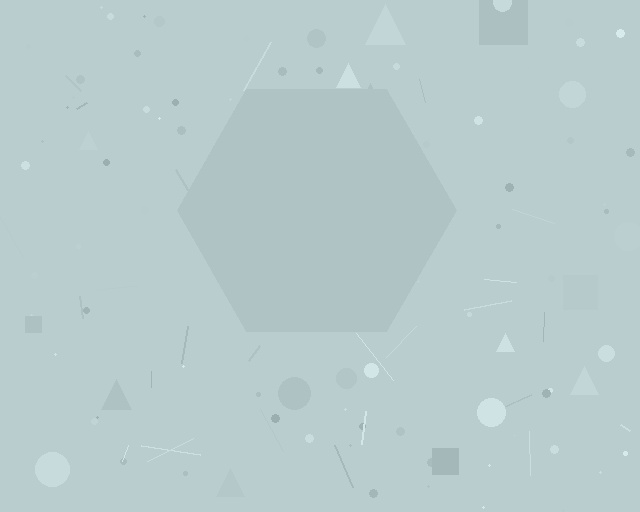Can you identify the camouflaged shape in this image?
The camouflaged shape is a hexagon.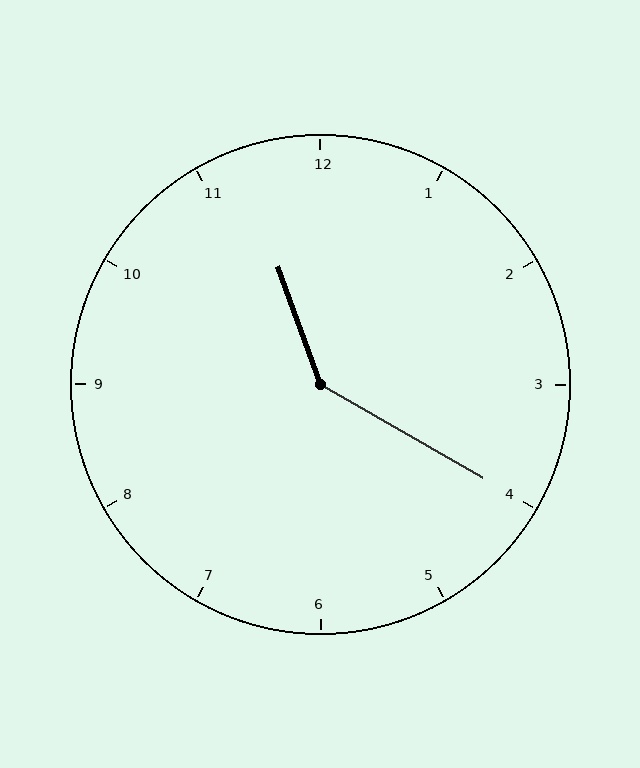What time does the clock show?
11:20.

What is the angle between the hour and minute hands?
Approximately 140 degrees.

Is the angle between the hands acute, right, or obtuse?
It is obtuse.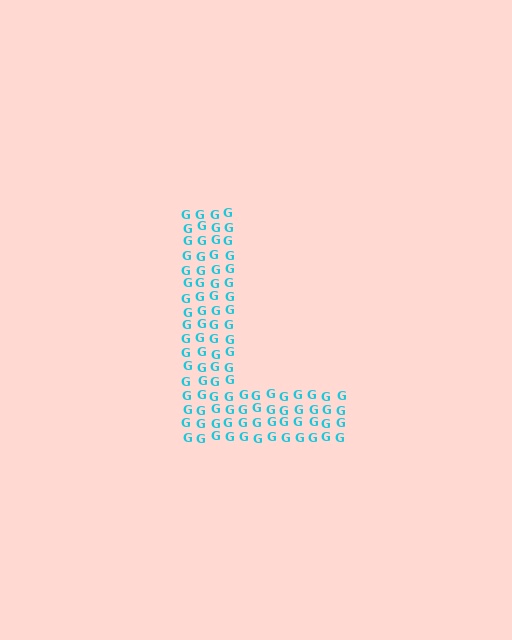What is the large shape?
The large shape is the letter L.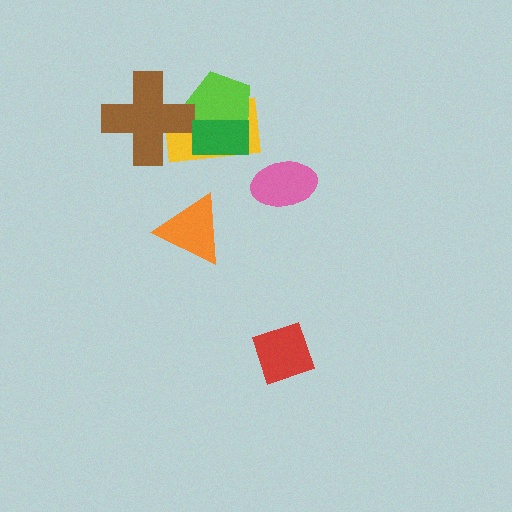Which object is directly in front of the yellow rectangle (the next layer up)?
The lime pentagon is directly in front of the yellow rectangle.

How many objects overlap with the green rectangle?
2 objects overlap with the green rectangle.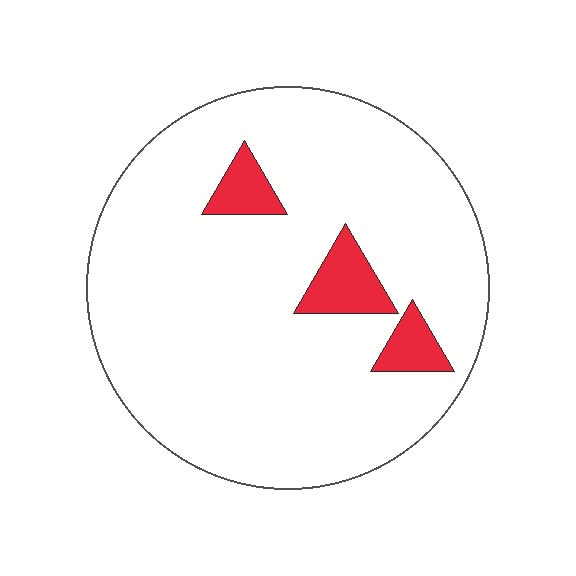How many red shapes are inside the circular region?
3.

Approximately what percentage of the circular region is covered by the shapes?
Approximately 10%.